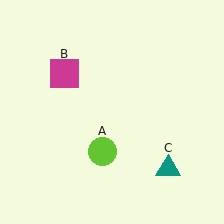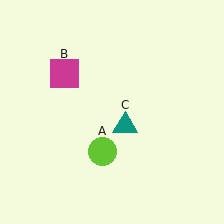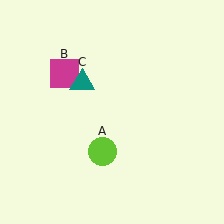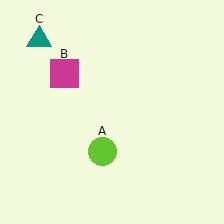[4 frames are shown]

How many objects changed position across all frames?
1 object changed position: teal triangle (object C).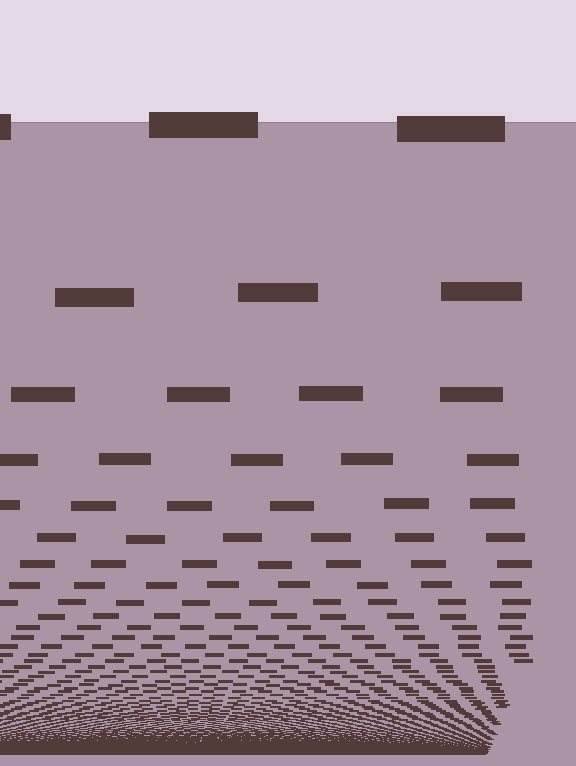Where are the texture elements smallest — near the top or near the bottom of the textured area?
Near the bottom.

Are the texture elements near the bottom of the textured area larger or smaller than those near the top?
Smaller. The gradient is inverted — elements near the bottom are smaller and denser.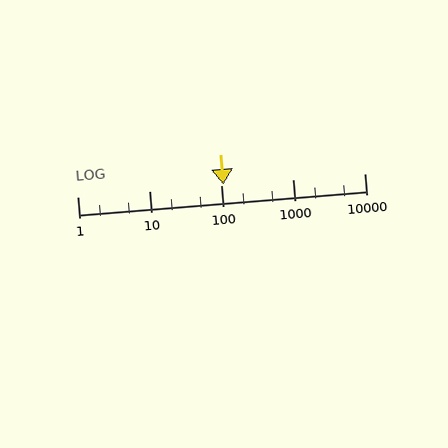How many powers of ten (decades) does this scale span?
The scale spans 4 decades, from 1 to 10000.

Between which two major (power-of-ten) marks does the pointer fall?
The pointer is between 100 and 1000.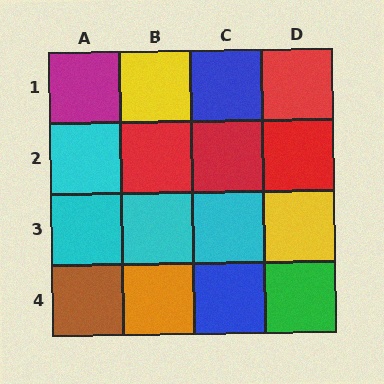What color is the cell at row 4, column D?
Green.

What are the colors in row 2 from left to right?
Cyan, red, red, red.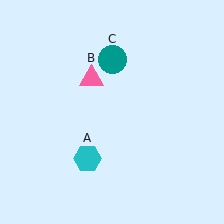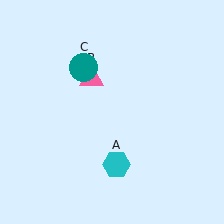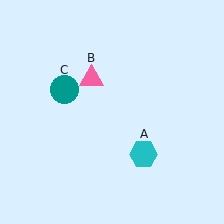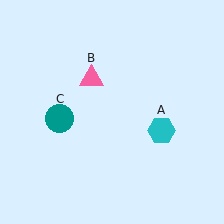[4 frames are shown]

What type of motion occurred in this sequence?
The cyan hexagon (object A), teal circle (object C) rotated counterclockwise around the center of the scene.